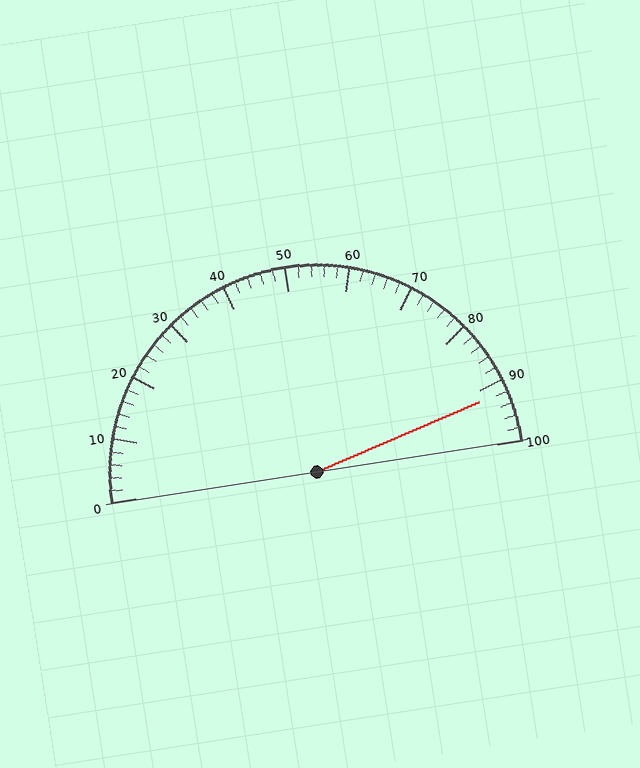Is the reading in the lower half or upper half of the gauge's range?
The reading is in the upper half of the range (0 to 100).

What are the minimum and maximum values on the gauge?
The gauge ranges from 0 to 100.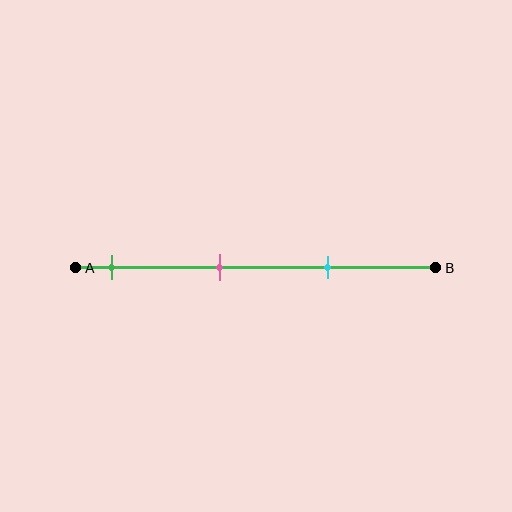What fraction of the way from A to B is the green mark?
The green mark is approximately 10% (0.1) of the way from A to B.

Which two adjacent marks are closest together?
The pink and cyan marks are the closest adjacent pair.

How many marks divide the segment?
There are 3 marks dividing the segment.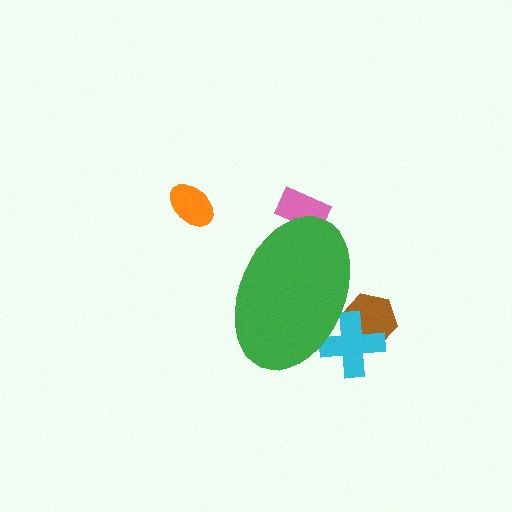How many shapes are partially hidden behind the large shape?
3 shapes are partially hidden.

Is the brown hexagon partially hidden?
Yes, the brown hexagon is partially hidden behind the green ellipse.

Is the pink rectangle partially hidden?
Yes, the pink rectangle is partially hidden behind the green ellipse.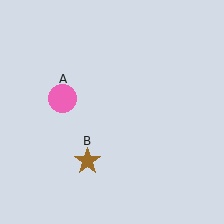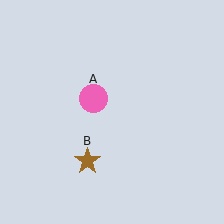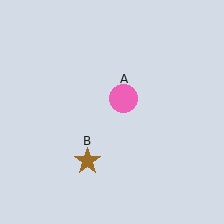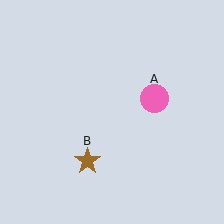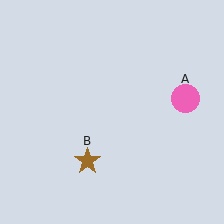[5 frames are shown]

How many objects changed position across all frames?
1 object changed position: pink circle (object A).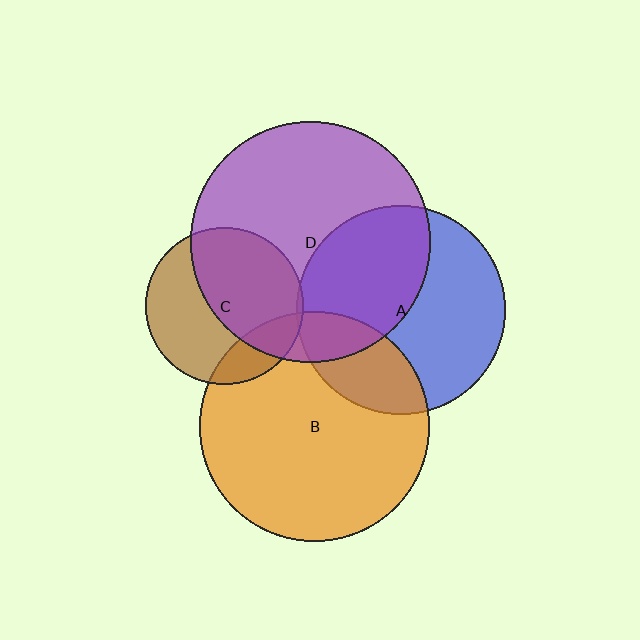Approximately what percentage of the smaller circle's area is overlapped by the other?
Approximately 55%.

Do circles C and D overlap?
Yes.